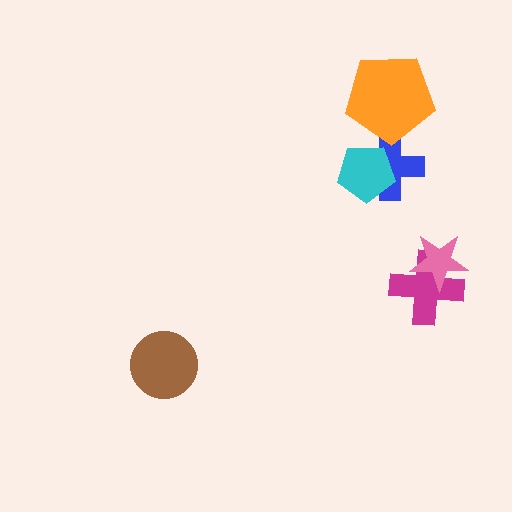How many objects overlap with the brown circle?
0 objects overlap with the brown circle.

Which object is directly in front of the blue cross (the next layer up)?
The cyan pentagon is directly in front of the blue cross.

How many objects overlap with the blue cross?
2 objects overlap with the blue cross.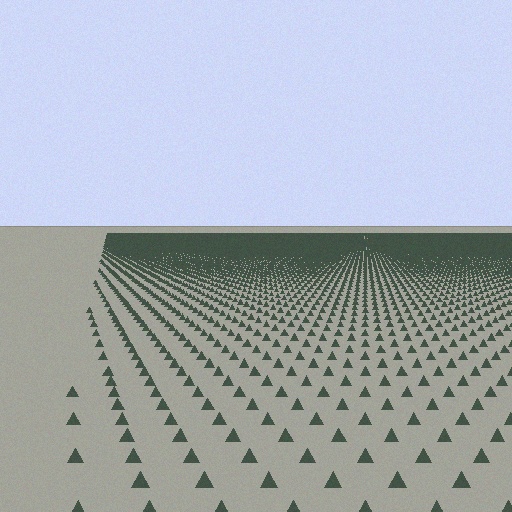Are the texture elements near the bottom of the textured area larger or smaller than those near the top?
Larger. Near the bottom, elements are closer to the viewer and appear at a bigger on-screen size.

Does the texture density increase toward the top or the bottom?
Density increases toward the top.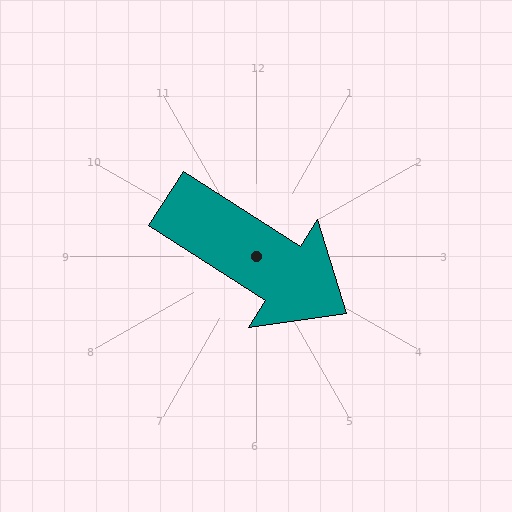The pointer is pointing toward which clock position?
Roughly 4 o'clock.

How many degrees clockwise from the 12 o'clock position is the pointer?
Approximately 122 degrees.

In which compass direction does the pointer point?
Southeast.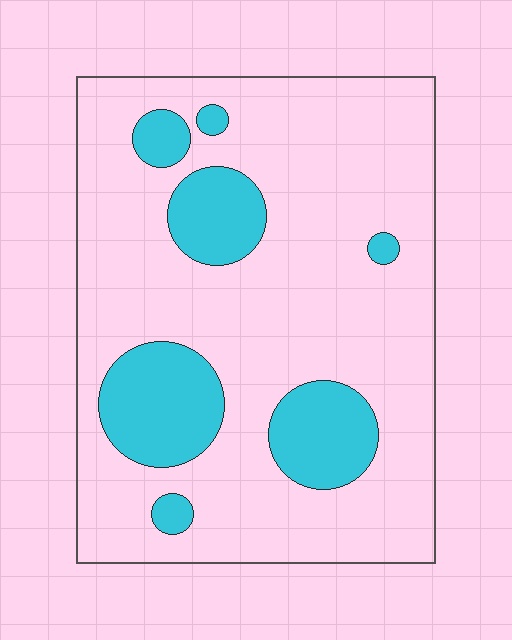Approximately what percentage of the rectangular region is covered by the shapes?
Approximately 20%.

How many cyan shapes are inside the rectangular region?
7.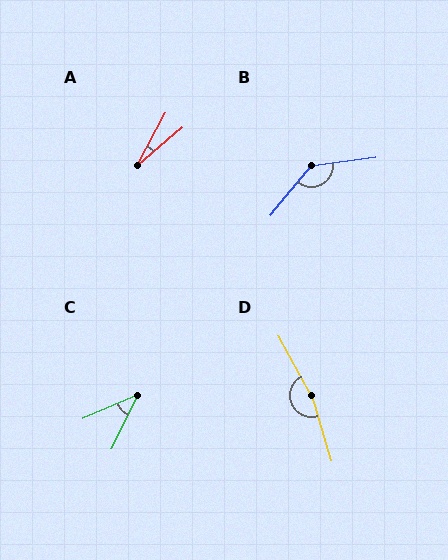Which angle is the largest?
D, at approximately 169 degrees.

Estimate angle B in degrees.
Approximately 137 degrees.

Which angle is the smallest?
A, at approximately 21 degrees.